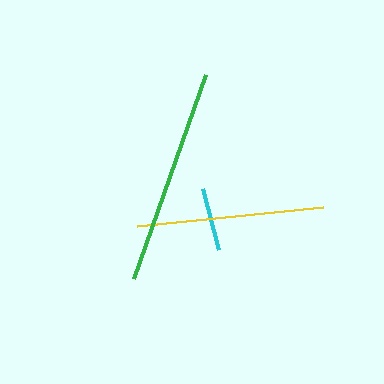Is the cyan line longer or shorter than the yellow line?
The yellow line is longer than the cyan line.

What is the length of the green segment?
The green segment is approximately 216 pixels long.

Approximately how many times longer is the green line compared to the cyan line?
The green line is approximately 3.5 times the length of the cyan line.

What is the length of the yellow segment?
The yellow segment is approximately 187 pixels long.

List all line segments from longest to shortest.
From longest to shortest: green, yellow, cyan.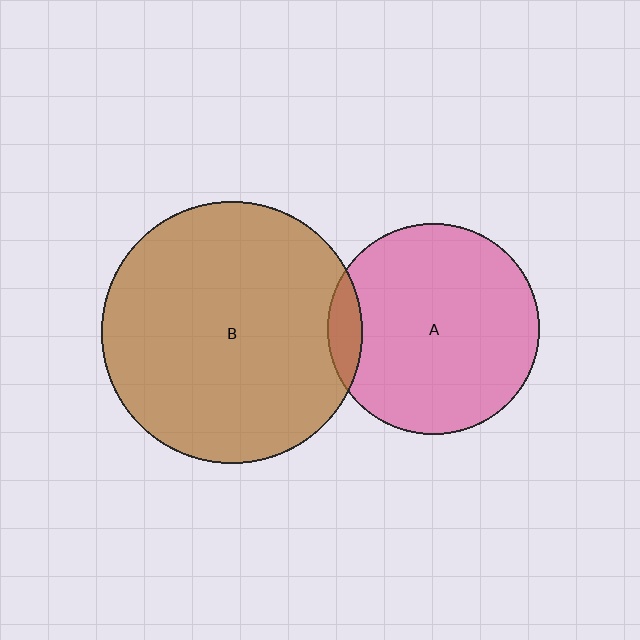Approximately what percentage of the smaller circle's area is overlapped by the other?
Approximately 10%.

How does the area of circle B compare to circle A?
Approximately 1.5 times.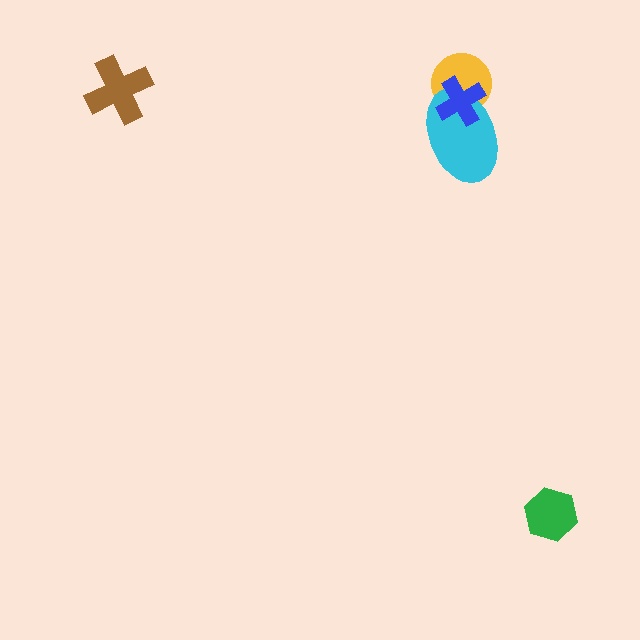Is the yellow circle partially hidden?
Yes, it is partially covered by another shape.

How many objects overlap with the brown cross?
0 objects overlap with the brown cross.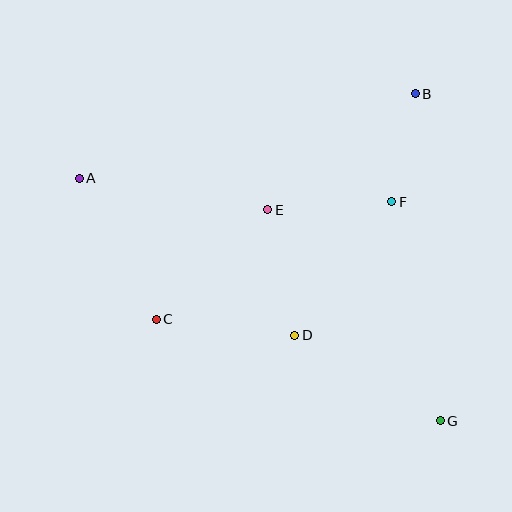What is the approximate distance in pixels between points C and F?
The distance between C and F is approximately 263 pixels.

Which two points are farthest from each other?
Points A and G are farthest from each other.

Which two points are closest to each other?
Points B and F are closest to each other.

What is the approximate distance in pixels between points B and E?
The distance between B and E is approximately 188 pixels.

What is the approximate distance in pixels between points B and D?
The distance between B and D is approximately 270 pixels.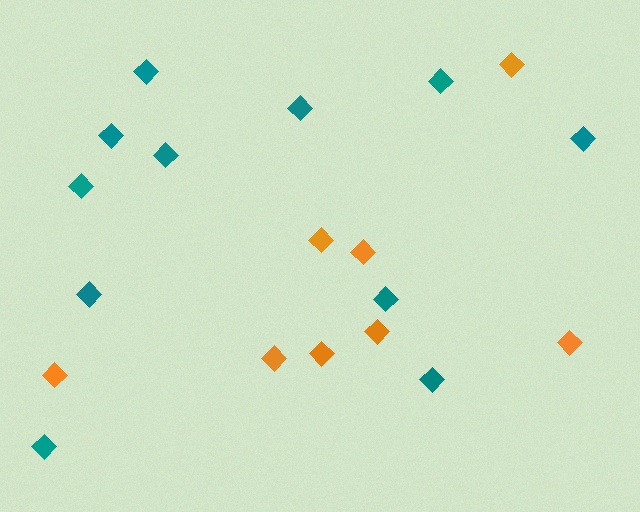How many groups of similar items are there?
There are 2 groups: one group of orange diamonds (8) and one group of teal diamonds (11).